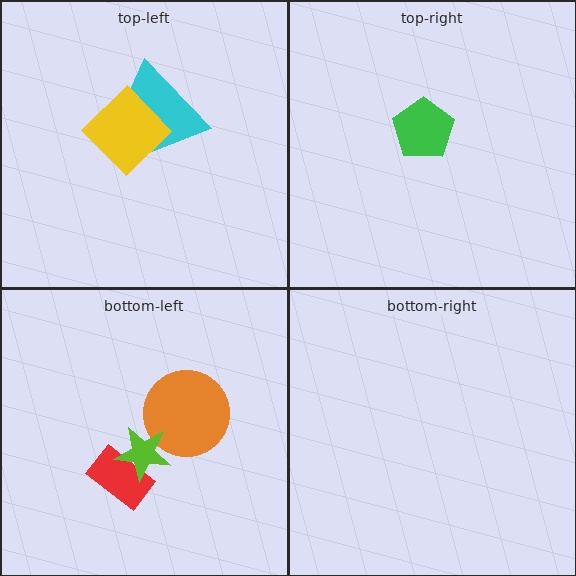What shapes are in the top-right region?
The green pentagon.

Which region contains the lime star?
The bottom-left region.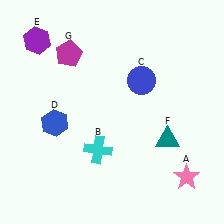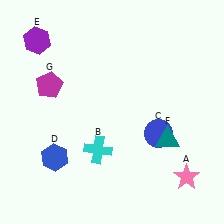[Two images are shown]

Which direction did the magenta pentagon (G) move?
The magenta pentagon (G) moved down.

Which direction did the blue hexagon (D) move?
The blue hexagon (D) moved down.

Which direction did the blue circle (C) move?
The blue circle (C) moved down.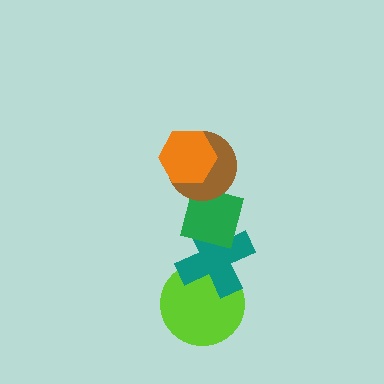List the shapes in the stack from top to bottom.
From top to bottom: the orange hexagon, the brown circle, the green square, the teal cross, the lime circle.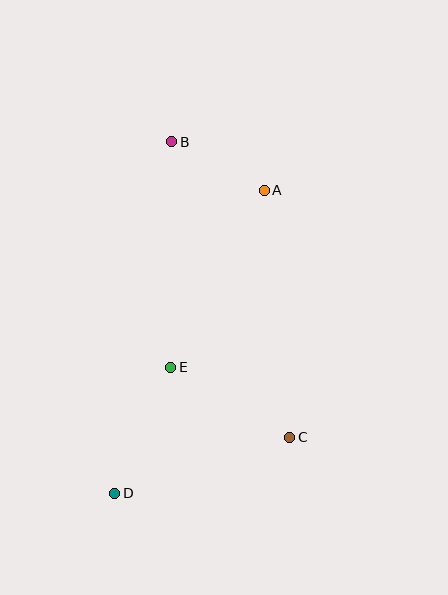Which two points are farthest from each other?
Points B and D are farthest from each other.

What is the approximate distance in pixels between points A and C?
The distance between A and C is approximately 249 pixels.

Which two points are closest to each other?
Points A and B are closest to each other.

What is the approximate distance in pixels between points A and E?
The distance between A and E is approximately 200 pixels.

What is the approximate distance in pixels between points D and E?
The distance between D and E is approximately 138 pixels.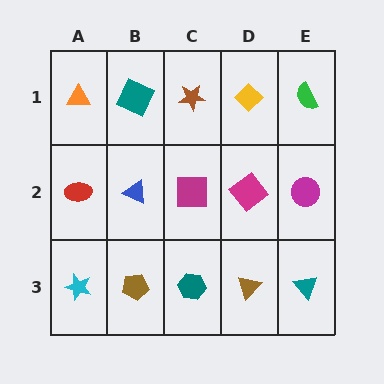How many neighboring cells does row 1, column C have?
3.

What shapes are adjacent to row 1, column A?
A red ellipse (row 2, column A), a teal square (row 1, column B).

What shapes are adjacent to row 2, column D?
A yellow diamond (row 1, column D), a brown triangle (row 3, column D), a magenta square (row 2, column C), a magenta circle (row 2, column E).